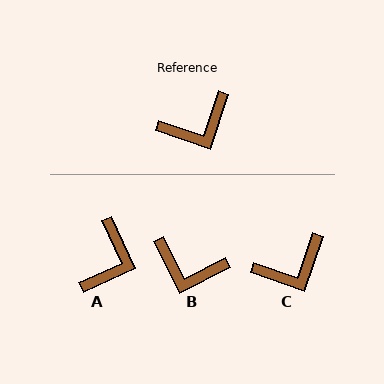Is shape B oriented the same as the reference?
No, it is off by about 45 degrees.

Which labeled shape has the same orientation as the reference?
C.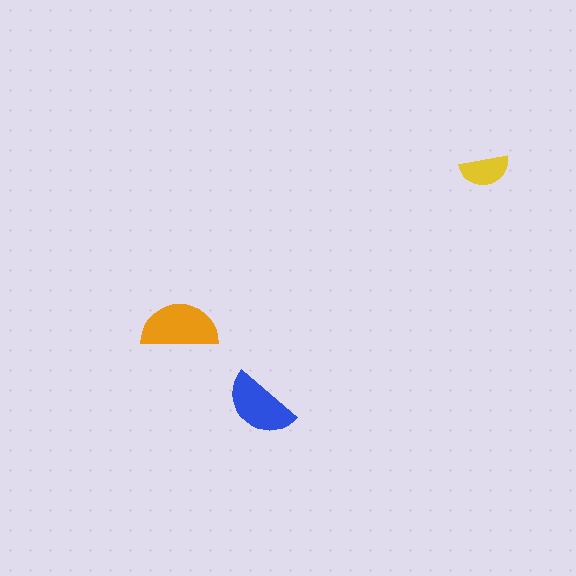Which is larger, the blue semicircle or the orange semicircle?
The orange one.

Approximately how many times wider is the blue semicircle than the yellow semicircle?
About 1.5 times wider.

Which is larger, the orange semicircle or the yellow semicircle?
The orange one.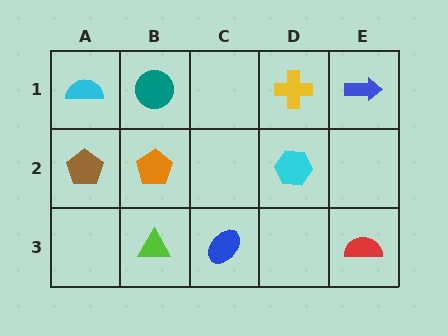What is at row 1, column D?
A yellow cross.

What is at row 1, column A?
A cyan semicircle.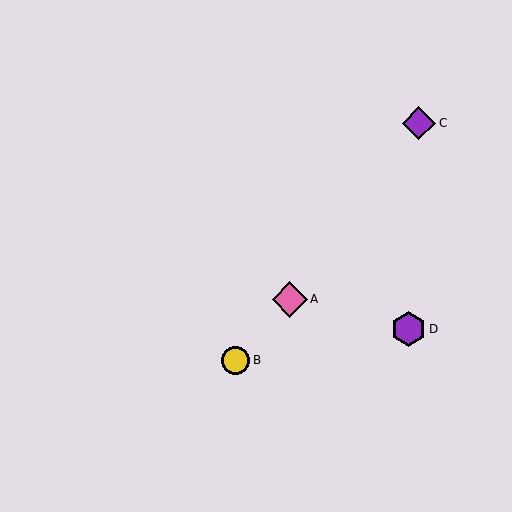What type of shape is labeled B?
Shape B is a yellow circle.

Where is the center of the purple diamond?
The center of the purple diamond is at (419, 123).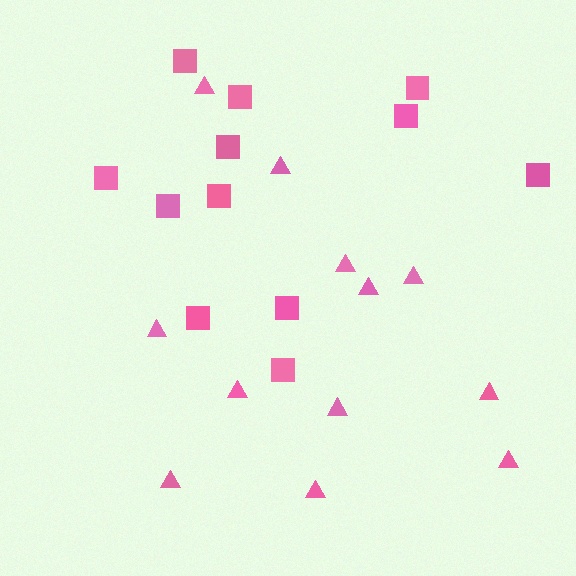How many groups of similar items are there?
There are 2 groups: one group of squares (12) and one group of triangles (12).